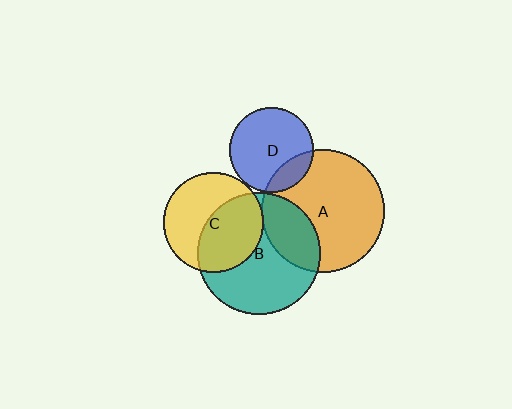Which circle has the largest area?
Circle A (orange).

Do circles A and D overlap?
Yes.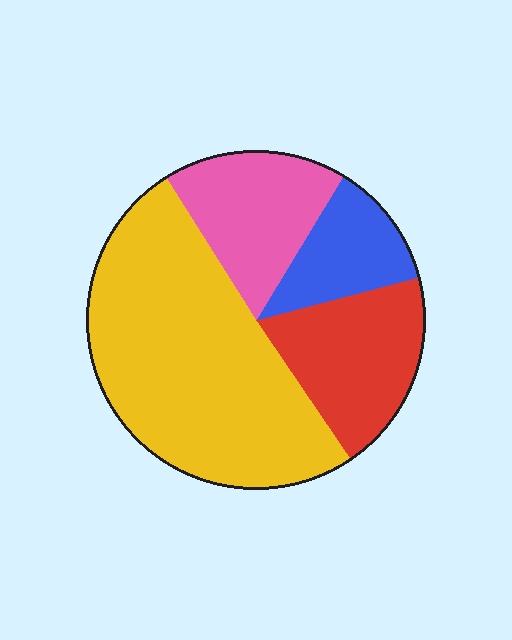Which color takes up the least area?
Blue, at roughly 10%.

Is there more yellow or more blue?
Yellow.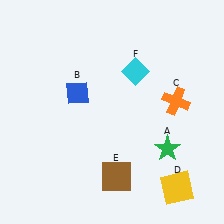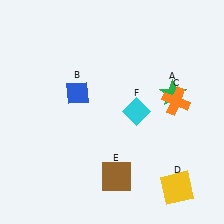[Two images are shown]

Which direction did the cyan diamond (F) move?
The cyan diamond (F) moved down.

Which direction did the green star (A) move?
The green star (A) moved up.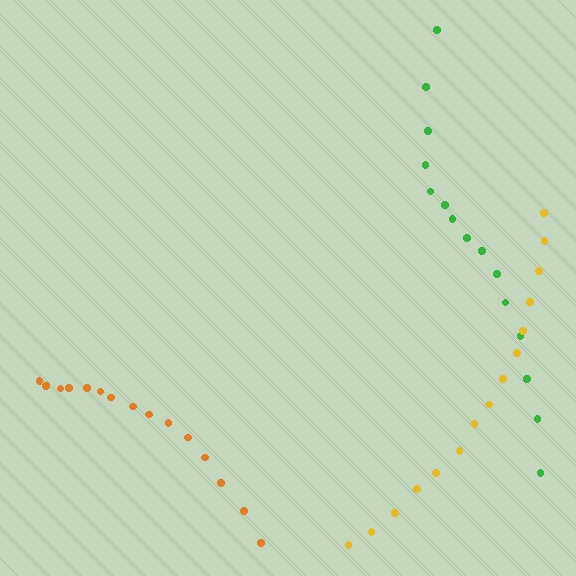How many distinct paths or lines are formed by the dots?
There are 3 distinct paths.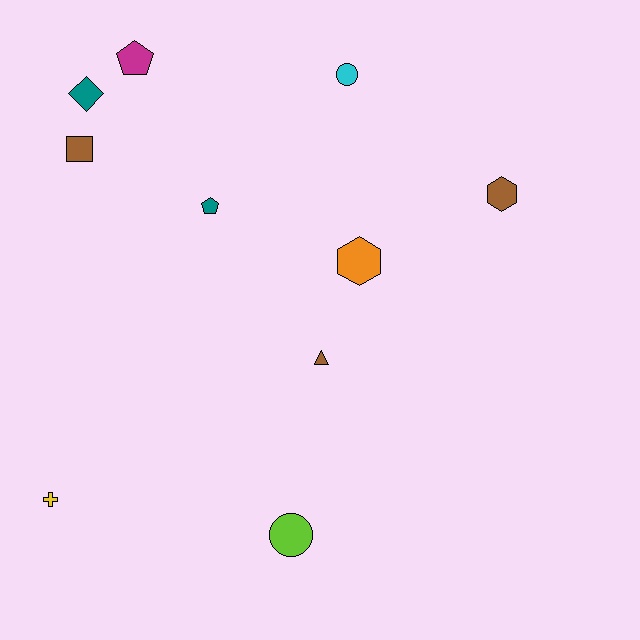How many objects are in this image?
There are 10 objects.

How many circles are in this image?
There are 2 circles.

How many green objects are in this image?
There are no green objects.